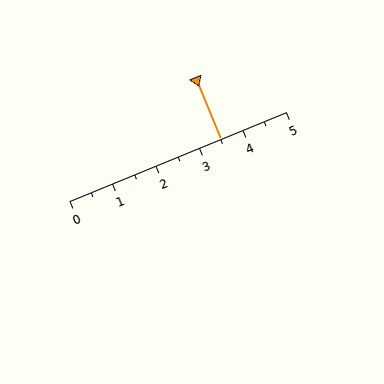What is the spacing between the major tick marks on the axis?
The major ticks are spaced 1 apart.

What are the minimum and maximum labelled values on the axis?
The axis runs from 0 to 5.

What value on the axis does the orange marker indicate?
The marker indicates approximately 3.5.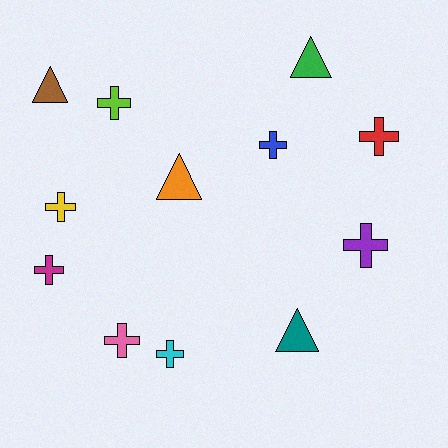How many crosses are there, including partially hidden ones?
There are 8 crosses.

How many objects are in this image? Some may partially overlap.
There are 12 objects.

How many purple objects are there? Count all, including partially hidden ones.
There is 1 purple object.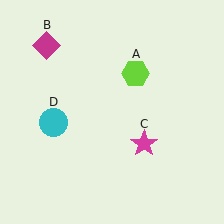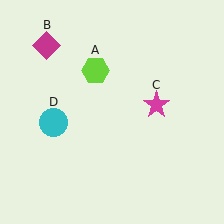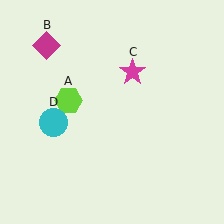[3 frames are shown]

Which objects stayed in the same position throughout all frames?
Magenta diamond (object B) and cyan circle (object D) remained stationary.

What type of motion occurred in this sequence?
The lime hexagon (object A), magenta star (object C) rotated counterclockwise around the center of the scene.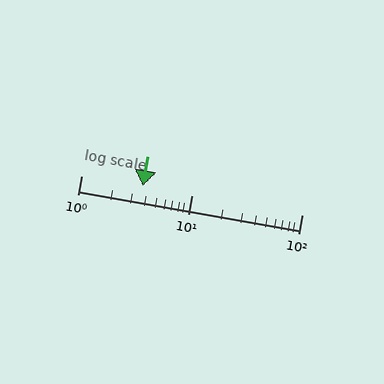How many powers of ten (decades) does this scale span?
The scale spans 2 decades, from 1 to 100.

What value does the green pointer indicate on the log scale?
The pointer indicates approximately 3.6.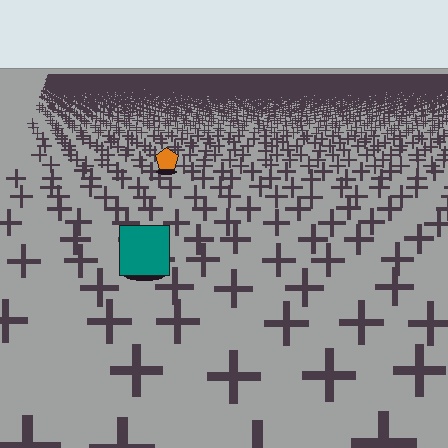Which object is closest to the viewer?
The teal square is closest. The texture marks near it are larger and more spread out.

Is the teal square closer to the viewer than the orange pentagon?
Yes. The teal square is closer — you can tell from the texture gradient: the ground texture is coarser near it.